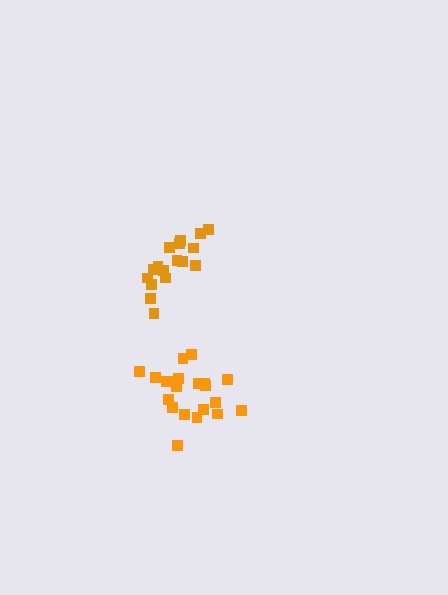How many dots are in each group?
Group 1: 17 dots, Group 2: 21 dots (38 total).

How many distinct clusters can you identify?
There are 2 distinct clusters.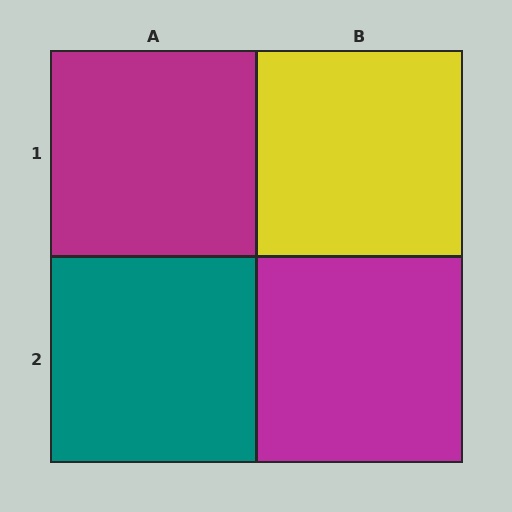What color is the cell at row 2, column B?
Magenta.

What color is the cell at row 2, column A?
Teal.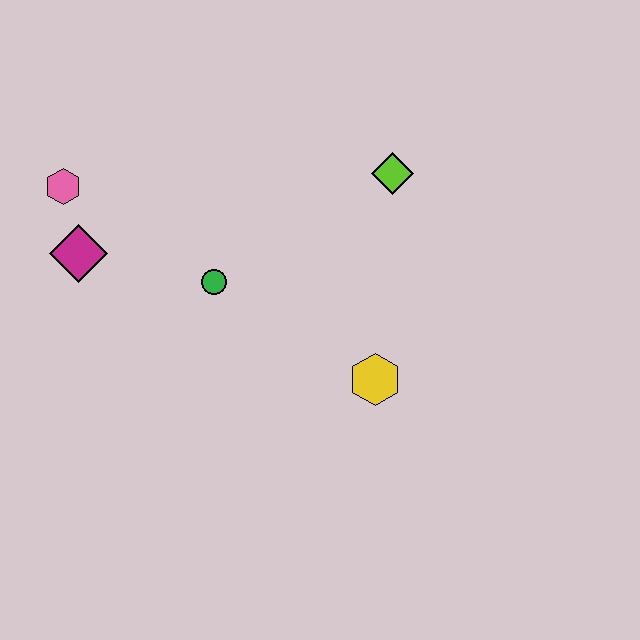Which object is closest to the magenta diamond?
The pink hexagon is closest to the magenta diamond.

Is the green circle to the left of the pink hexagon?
No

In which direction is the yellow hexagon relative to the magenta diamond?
The yellow hexagon is to the right of the magenta diamond.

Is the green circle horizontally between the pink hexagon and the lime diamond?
Yes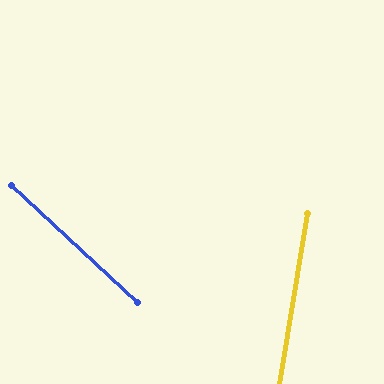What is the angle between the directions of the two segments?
Approximately 56 degrees.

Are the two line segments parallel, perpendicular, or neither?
Neither parallel nor perpendicular — they differ by about 56°.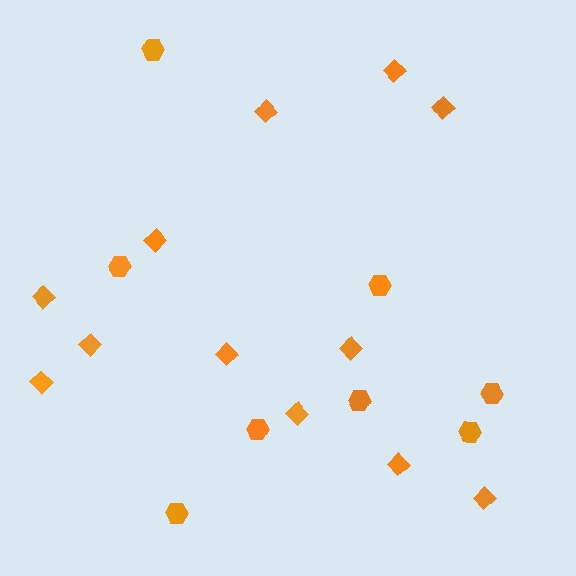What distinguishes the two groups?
There are 2 groups: one group of hexagons (8) and one group of diamonds (12).